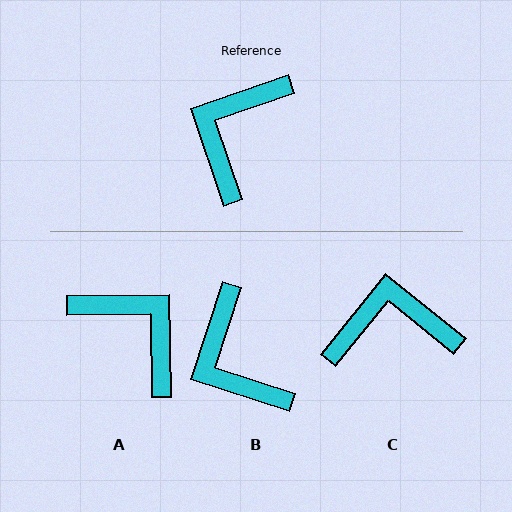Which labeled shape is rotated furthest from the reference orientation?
A, about 108 degrees away.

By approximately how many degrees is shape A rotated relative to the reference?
Approximately 108 degrees clockwise.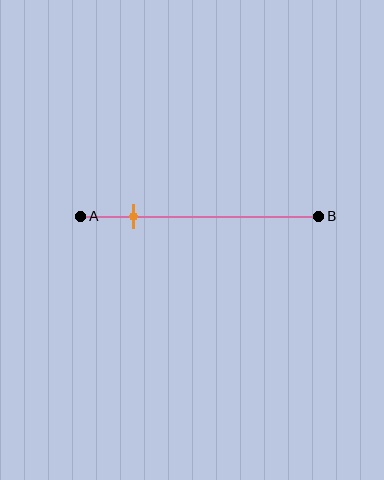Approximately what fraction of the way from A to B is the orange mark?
The orange mark is approximately 20% of the way from A to B.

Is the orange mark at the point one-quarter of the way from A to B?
Yes, the mark is approximately at the one-quarter point.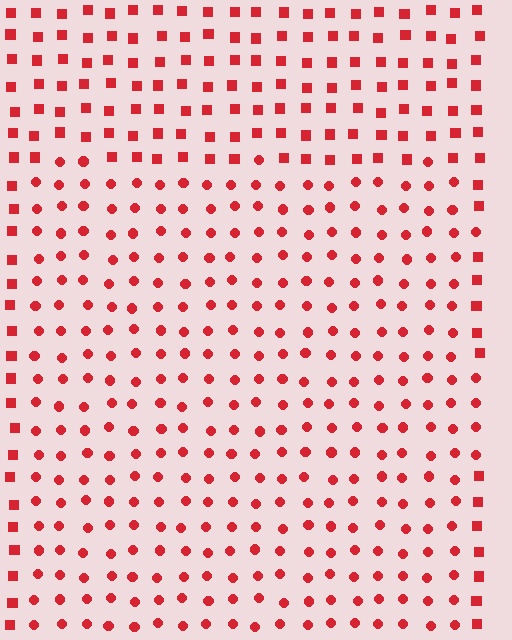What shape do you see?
I see a rectangle.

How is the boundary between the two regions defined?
The boundary is defined by a change in element shape: circles inside vs. squares outside. All elements share the same color and spacing.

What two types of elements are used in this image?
The image uses circles inside the rectangle region and squares outside it.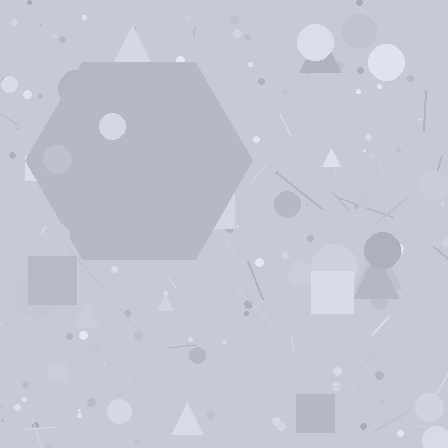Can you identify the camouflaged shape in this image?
The camouflaged shape is a hexagon.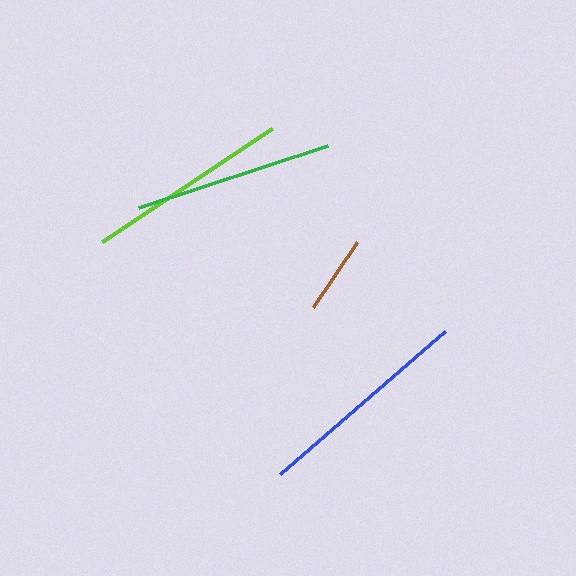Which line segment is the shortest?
The brown line is the shortest at approximately 79 pixels.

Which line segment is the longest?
The blue line is the longest at approximately 219 pixels.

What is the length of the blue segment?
The blue segment is approximately 219 pixels long.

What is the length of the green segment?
The green segment is approximately 199 pixels long.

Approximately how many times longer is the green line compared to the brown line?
The green line is approximately 2.5 times the length of the brown line.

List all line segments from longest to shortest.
From longest to shortest: blue, lime, green, brown.